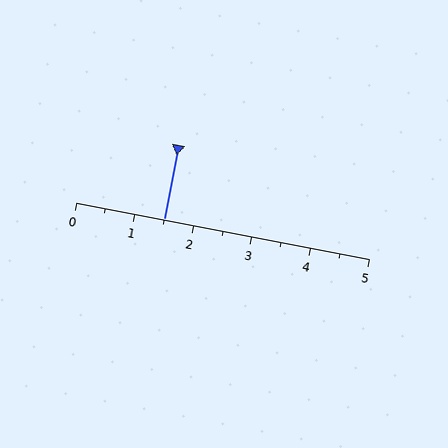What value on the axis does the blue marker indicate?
The marker indicates approximately 1.5.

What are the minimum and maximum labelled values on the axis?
The axis runs from 0 to 5.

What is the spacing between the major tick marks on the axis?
The major ticks are spaced 1 apart.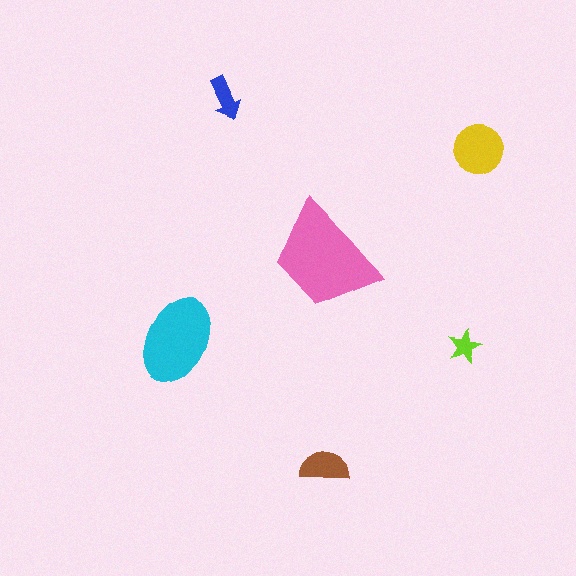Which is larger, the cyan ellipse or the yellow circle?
The cyan ellipse.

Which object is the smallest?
The lime star.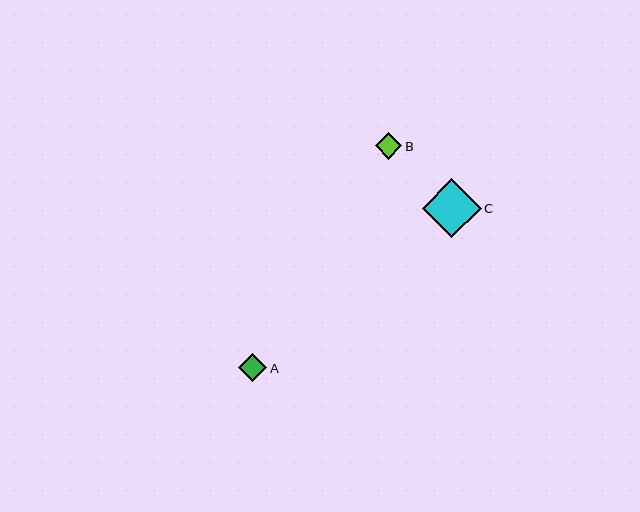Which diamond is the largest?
Diamond C is the largest with a size of approximately 59 pixels.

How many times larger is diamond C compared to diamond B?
Diamond C is approximately 2.2 times the size of diamond B.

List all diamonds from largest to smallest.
From largest to smallest: C, A, B.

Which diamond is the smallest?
Diamond B is the smallest with a size of approximately 27 pixels.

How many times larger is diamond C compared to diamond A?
Diamond C is approximately 2.1 times the size of diamond A.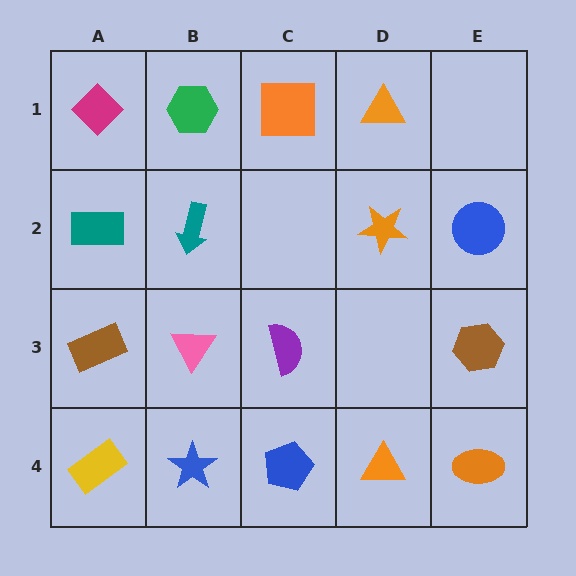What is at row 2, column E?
A blue circle.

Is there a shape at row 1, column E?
No, that cell is empty.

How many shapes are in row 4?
5 shapes.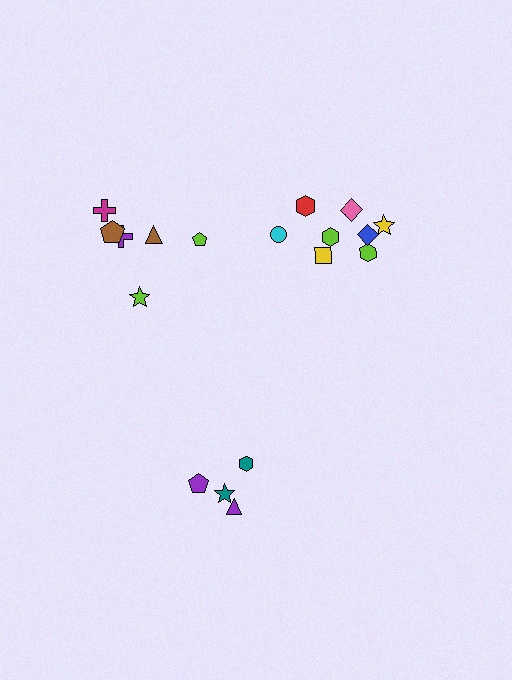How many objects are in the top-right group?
There are 8 objects.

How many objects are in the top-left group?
There are 6 objects.